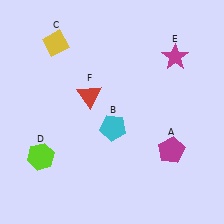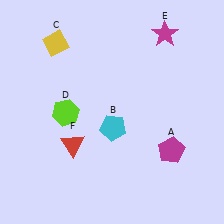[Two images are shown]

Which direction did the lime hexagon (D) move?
The lime hexagon (D) moved up.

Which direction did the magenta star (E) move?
The magenta star (E) moved up.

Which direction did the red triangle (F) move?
The red triangle (F) moved down.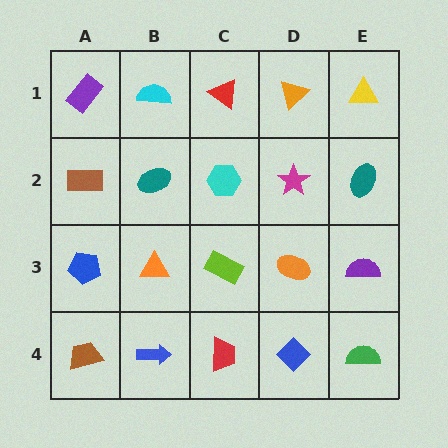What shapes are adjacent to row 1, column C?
A cyan hexagon (row 2, column C), a cyan semicircle (row 1, column B), an orange triangle (row 1, column D).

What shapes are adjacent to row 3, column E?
A teal ellipse (row 2, column E), a green semicircle (row 4, column E), an orange ellipse (row 3, column D).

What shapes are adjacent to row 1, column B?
A teal ellipse (row 2, column B), a purple rectangle (row 1, column A), a red triangle (row 1, column C).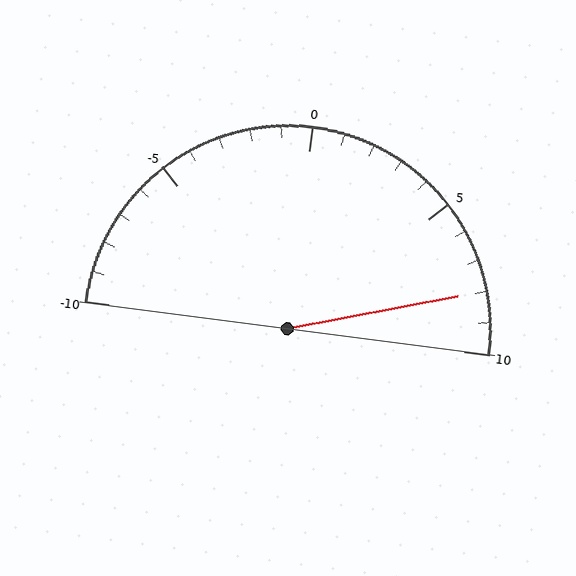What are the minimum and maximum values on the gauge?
The gauge ranges from -10 to 10.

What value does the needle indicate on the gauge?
The needle indicates approximately 8.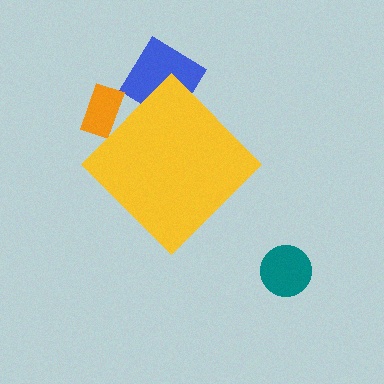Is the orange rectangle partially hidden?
Yes, the orange rectangle is partially hidden behind the yellow diamond.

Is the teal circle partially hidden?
No, the teal circle is fully visible.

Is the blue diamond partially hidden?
Yes, the blue diamond is partially hidden behind the yellow diamond.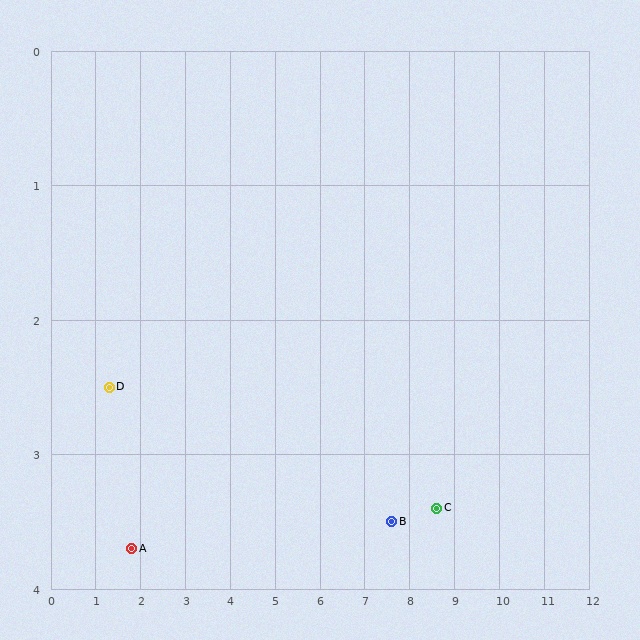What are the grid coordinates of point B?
Point B is at approximately (7.6, 3.5).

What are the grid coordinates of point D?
Point D is at approximately (1.3, 2.5).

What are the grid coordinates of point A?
Point A is at approximately (1.8, 3.7).